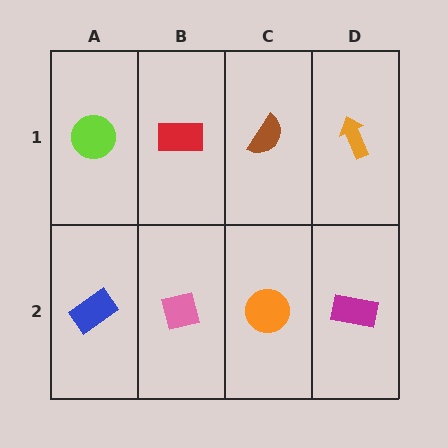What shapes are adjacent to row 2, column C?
A brown semicircle (row 1, column C), a pink square (row 2, column B), a magenta rectangle (row 2, column D).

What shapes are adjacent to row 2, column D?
An orange arrow (row 1, column D), an orange circle (row 2, column C).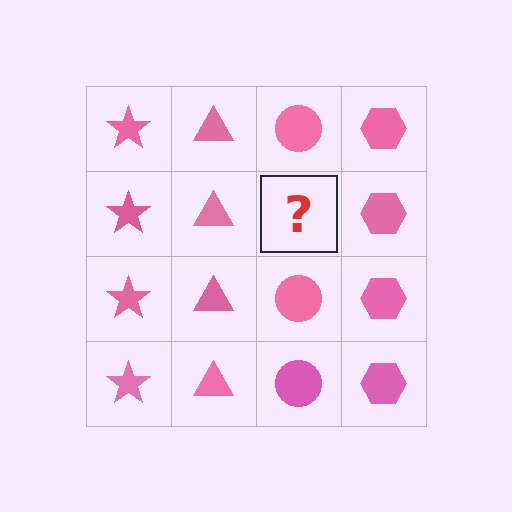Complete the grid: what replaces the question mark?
The question mark should be replaced with a pink circle.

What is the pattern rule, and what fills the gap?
The rule is that each column has a consistent shape. The gap should be filled with a pink circle.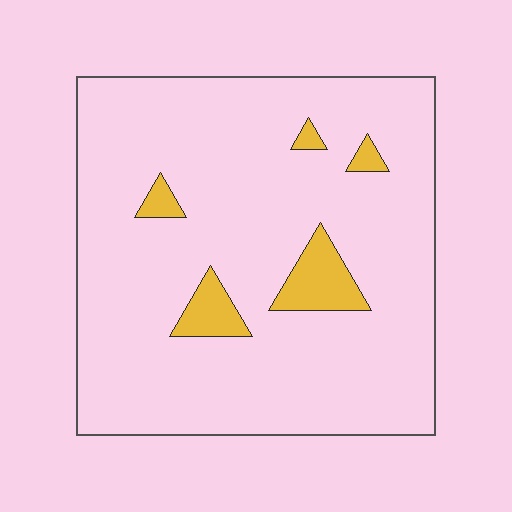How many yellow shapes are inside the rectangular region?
5.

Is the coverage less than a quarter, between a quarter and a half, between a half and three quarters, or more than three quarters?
Less than a quarter.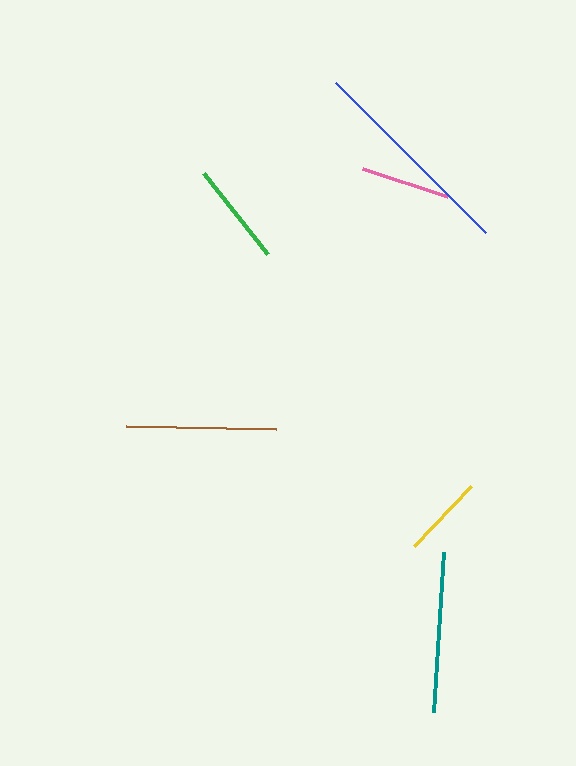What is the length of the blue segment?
The blue segment is approximately 213 pixels long.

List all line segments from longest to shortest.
From longest to shortest: blue, teal, brown, green, pink, yellow.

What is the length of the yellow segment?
The yellow segment is approximately 83 pixels long.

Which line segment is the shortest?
The yellow line is the shortest at approximately 83 pixels.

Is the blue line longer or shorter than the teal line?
The blue line is longer than the teal line.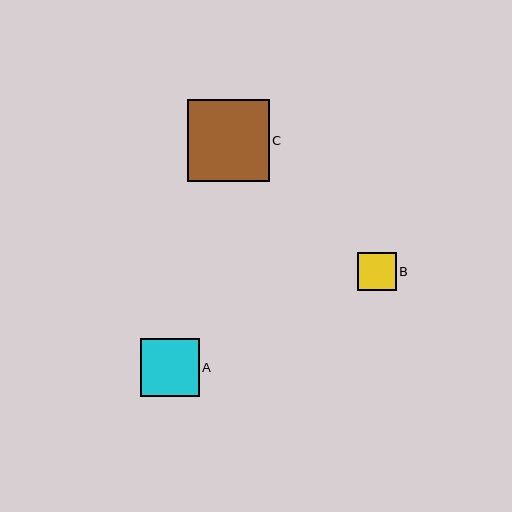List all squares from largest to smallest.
From largest to smallest: C, A, B.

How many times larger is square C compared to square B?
Square C is approximately 2.1 times the size of square B.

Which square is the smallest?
Square B is the smallest with a size of approximately 38 pixels.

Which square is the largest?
Square C is the largest with a size of approximately 81 pixels.